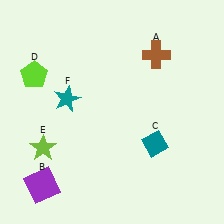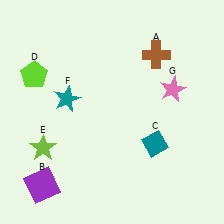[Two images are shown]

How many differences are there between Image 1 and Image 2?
There is 1 difference between the two images.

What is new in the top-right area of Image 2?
A pink star (G) was added in the top-right area of Image 2.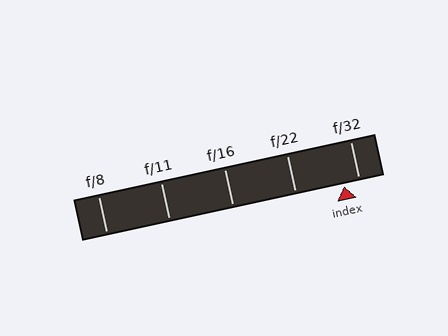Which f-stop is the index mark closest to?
The index mark is closest to f/32.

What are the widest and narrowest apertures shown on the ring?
The widest aperture shown is f/8 and the narrowest is f/32.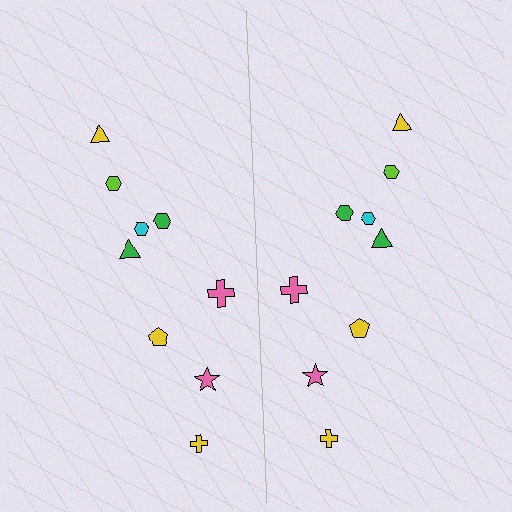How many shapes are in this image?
There are 18 shapes in this image.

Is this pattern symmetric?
Yes, this pattern has bilateral (reflection) symmetry.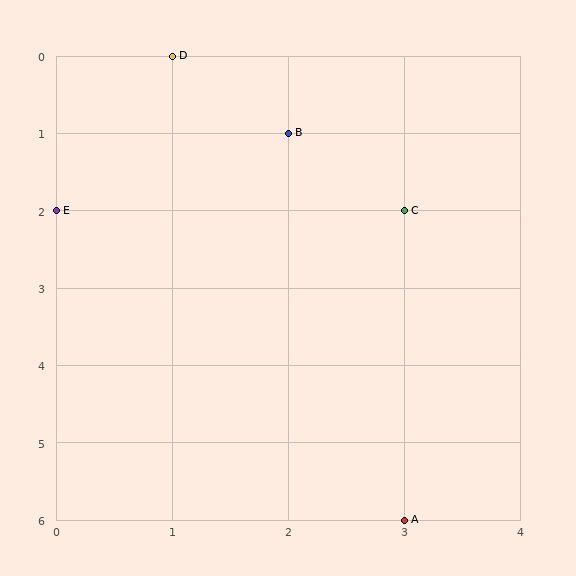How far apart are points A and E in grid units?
Points A and E are 3 columns and 4 rows apart (about 5.0 grid units diagonally).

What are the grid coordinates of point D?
Point D is at grid coordinates (1, 0).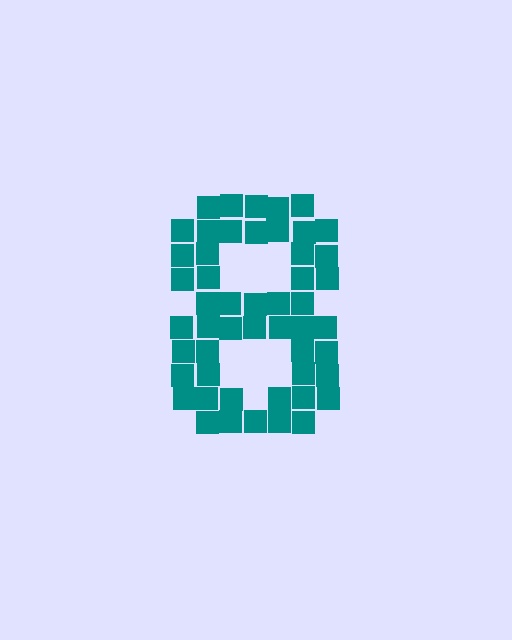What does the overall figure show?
The overall figure shows the digit 8.